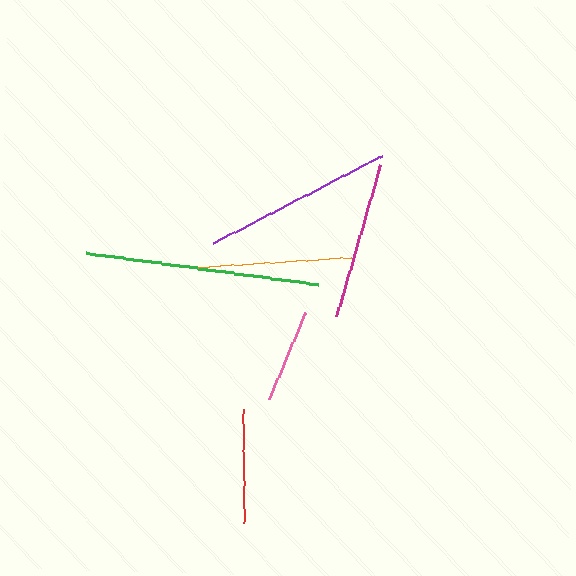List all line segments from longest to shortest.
From longest to shortest: green, purple, magenta, orange, red, pink.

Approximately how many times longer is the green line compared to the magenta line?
The green line is approximately 1.5 times the length of the magenta line.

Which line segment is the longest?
The green line is the longest at approximately 235 pixels.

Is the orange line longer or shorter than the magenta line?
The magenta line is longer than the orange line.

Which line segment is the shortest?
The pink line is the shortest at approximately 94 pixels.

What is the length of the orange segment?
The orange segment is approximately 154 pixels long.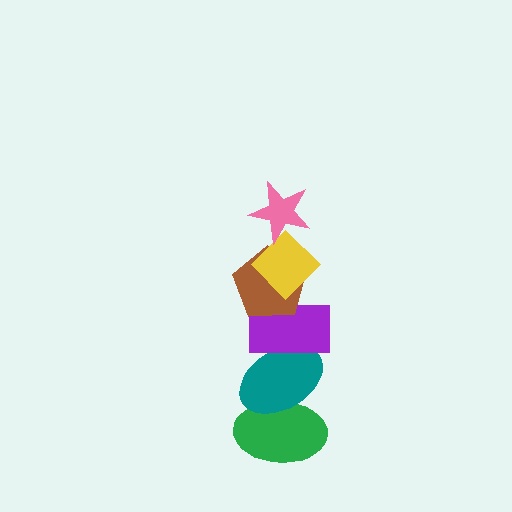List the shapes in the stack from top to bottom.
From top to bottom: the pink star, the yellow diamond, the brown pentagon, the purple rectangle, the teal ellipse, the green ellipse.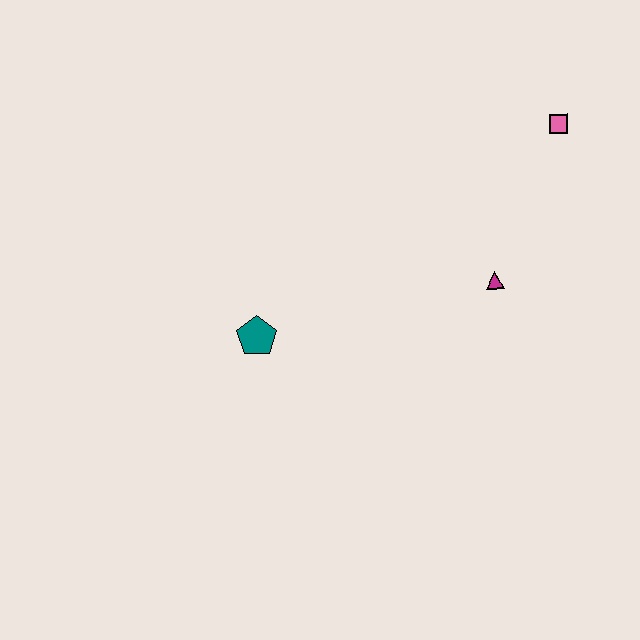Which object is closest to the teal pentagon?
The magenta triangle is closest to the teal pentagon.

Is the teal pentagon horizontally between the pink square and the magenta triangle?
No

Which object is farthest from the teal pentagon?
The pink square is farthest from the teal pentagon.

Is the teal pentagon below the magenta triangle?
Yes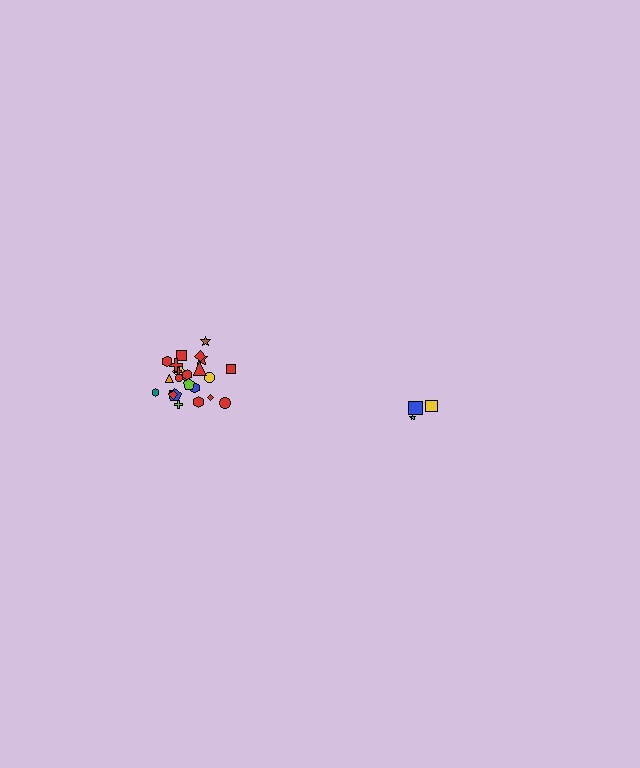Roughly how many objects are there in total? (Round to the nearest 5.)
Roughly 30 objects in total.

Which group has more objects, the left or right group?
The left group.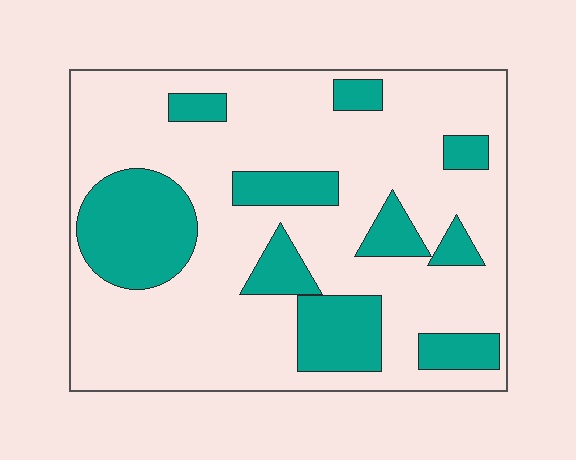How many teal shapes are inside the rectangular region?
10.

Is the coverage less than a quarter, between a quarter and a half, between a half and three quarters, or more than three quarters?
Between a quarter and a half.